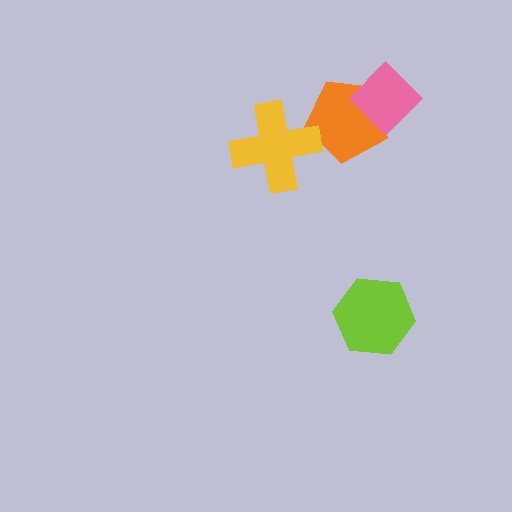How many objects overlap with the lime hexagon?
0 objects overlap with the lime hexagon.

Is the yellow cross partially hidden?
No, no other shape covers it.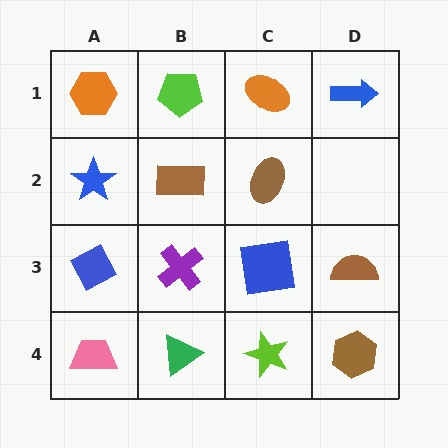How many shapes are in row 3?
4 shapes.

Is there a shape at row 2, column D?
No, that cell is empty.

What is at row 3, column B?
A purple cross.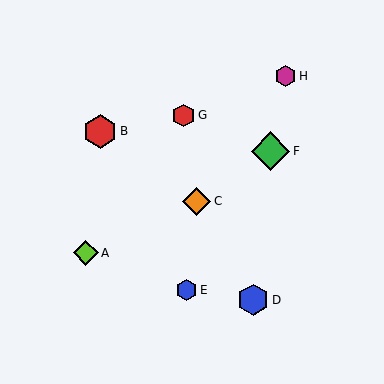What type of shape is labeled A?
Shape A is a lime diamond.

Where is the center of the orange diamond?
The center of the orange diamond is at (197, 201).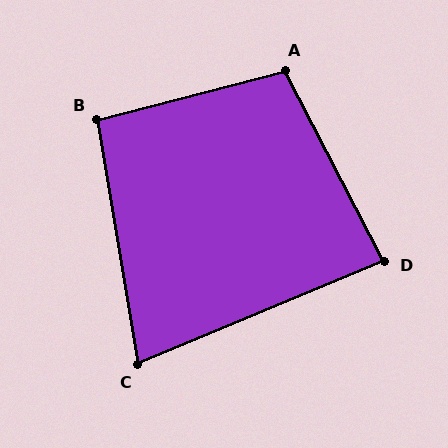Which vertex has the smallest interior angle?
C, at approximately 77 degrees.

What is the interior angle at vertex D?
Approximately 85 degrees (approximately right).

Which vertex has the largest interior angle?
A, at approximately 103 degrees.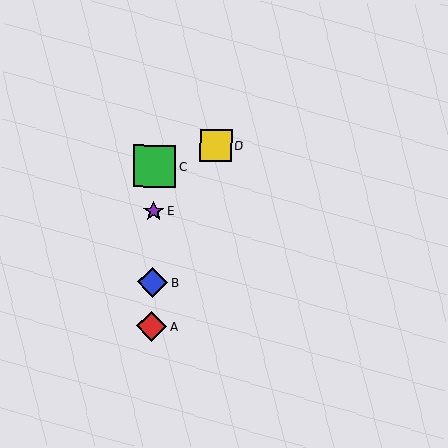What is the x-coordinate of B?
Object B is at x≈153.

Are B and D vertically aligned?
No, B is at x≈153 and D is at x≈216.